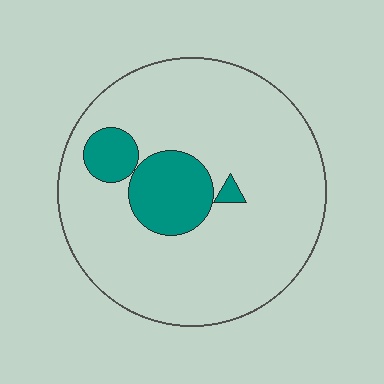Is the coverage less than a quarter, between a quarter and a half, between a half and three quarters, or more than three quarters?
Less than a quarter.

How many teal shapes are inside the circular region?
3.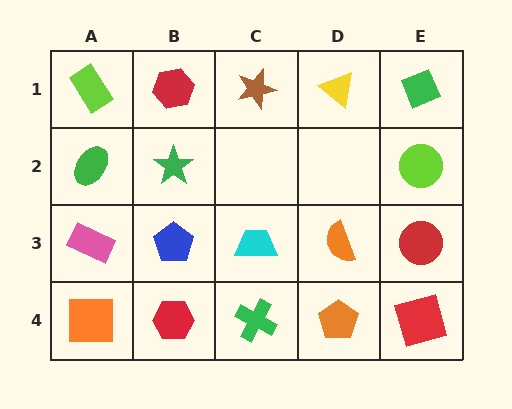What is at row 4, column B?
A red hexagon.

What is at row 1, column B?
A red hexagon.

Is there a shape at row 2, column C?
No, that cell is empty.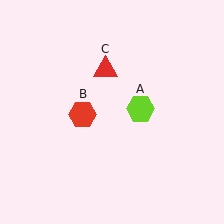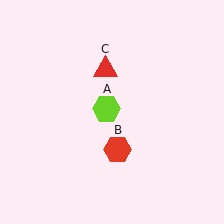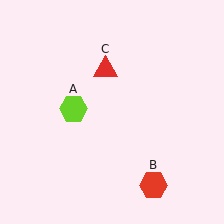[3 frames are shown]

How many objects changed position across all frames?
2 objects changed position: lime hexagon (object A), red hexagon (object B).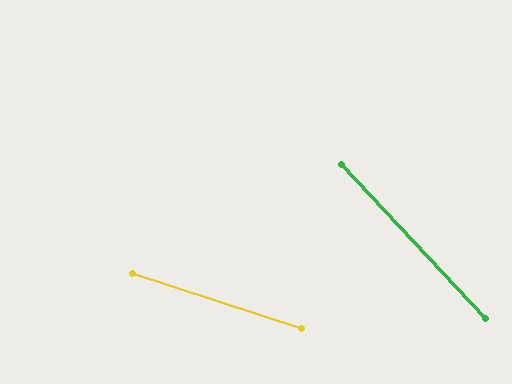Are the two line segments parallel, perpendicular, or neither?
Neither parallel nor perpendicular — they differ by about 29°.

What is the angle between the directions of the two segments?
Approximately 29 degrees.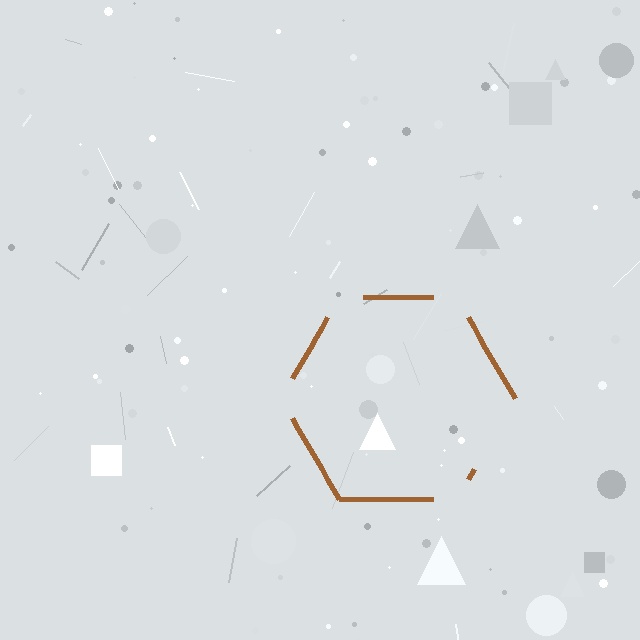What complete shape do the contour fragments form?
The contour fragments form a hexagon.